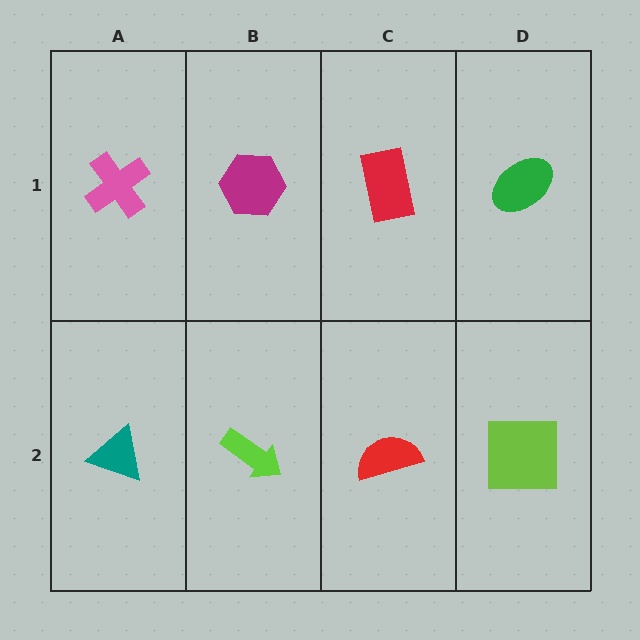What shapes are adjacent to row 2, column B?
A magenta hexagon (row 1, column B), a teal triangle (row 2, column A), a red semicircle (row 2, column C).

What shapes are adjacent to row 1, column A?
A teal triangle (row 2, column A), a magenta hexagon (row 1, column B).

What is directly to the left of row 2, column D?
A red semicircle.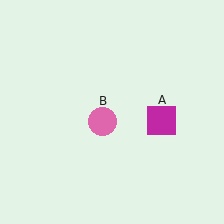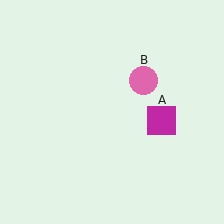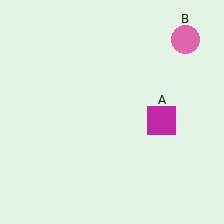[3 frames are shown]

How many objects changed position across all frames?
1 object changed position: pink circle (object B).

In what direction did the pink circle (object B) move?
The pink circle (object B) moved up and to the right.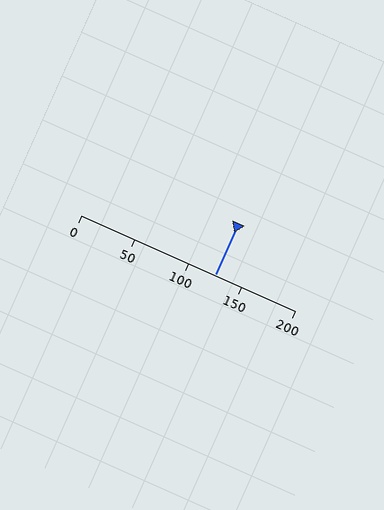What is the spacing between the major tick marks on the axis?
The major ticks are spaced 50 apart.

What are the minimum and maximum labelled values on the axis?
The axis runs from 0 to 200.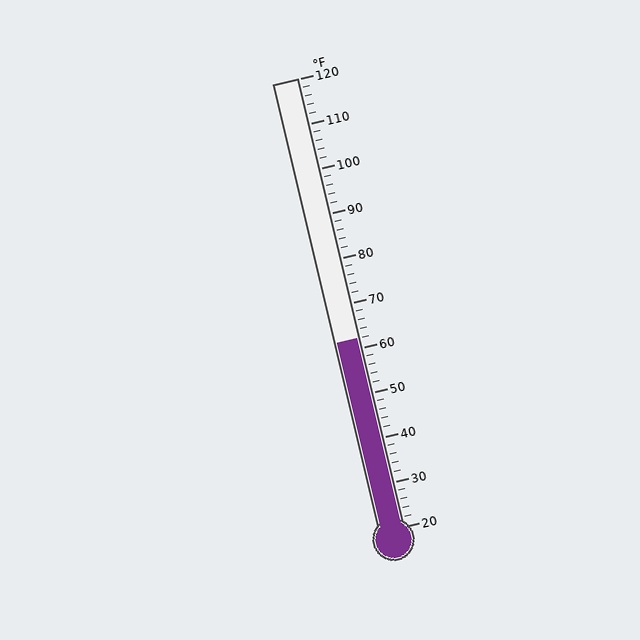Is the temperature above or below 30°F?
The temperature is above 30°F.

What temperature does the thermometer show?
The thermometer shows approximately 62°F.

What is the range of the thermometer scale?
The thermometer scale ranges from 20°F to 120°F.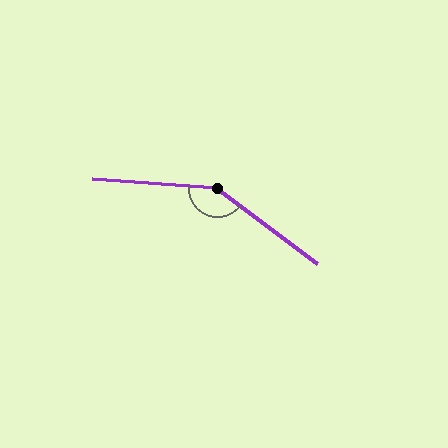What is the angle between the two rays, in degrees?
Approximately 147 degrees.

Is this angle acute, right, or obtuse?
It is obtuse.